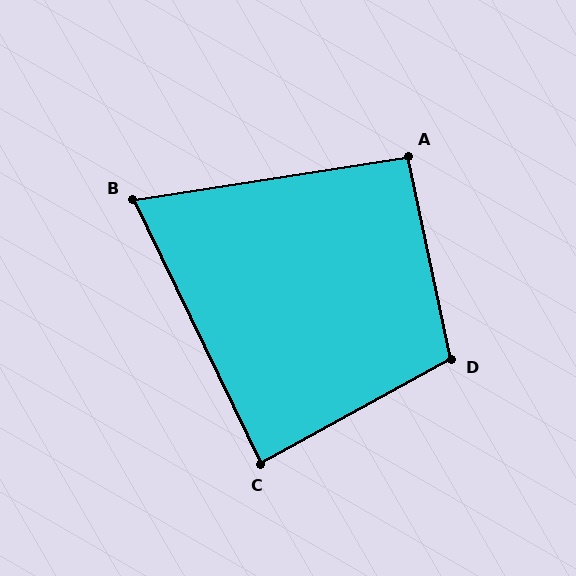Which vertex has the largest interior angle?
D, at approximately 107 degrees.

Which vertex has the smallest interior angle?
B, at approximately 73 degrees.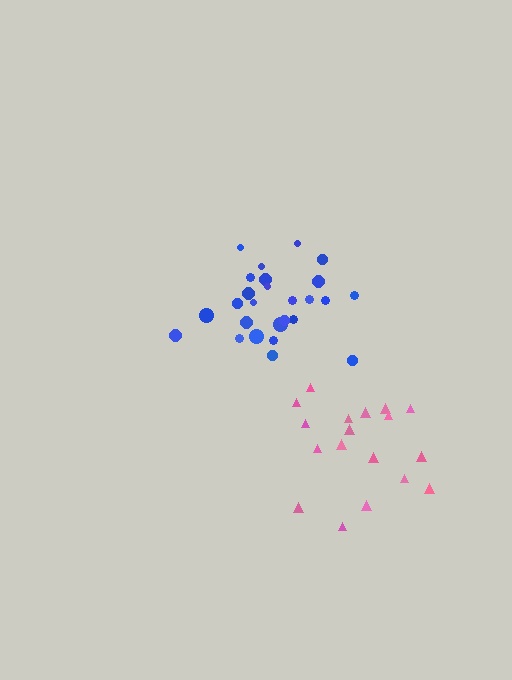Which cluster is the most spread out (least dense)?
Pink.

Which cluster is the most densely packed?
Blue.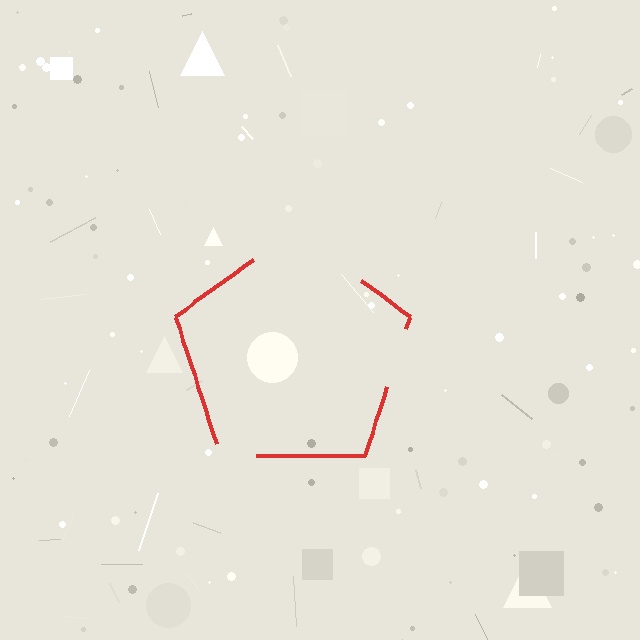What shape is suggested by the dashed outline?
The dashed outline suggests a pentagon.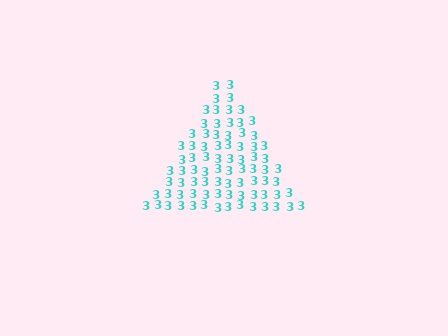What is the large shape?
The large shape is a triangle.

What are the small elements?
The small elements are digit 3's.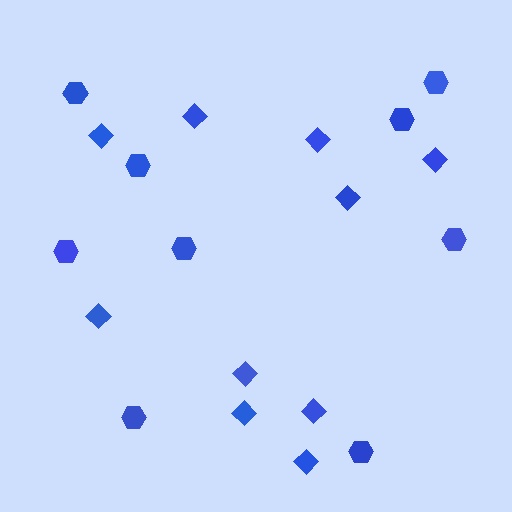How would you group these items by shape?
There are 2 groups: one group of hexagons (9) and one group of diamonds (10).